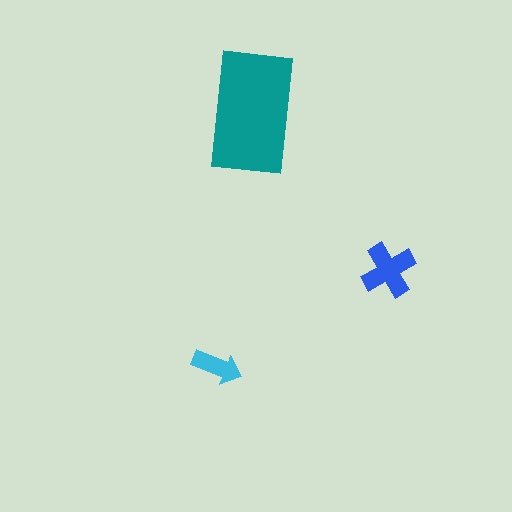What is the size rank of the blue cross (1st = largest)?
2nd.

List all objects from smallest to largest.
The cyan arrow, the blue cross, the teal rectangle.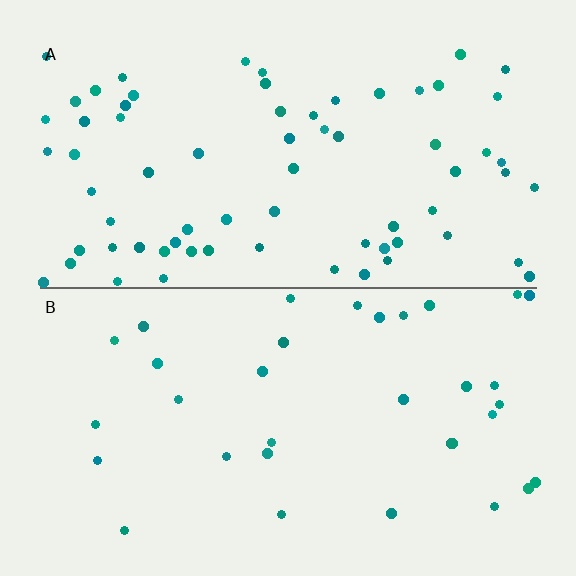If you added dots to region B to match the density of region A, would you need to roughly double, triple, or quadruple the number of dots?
Approximately double.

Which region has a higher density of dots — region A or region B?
A (the top).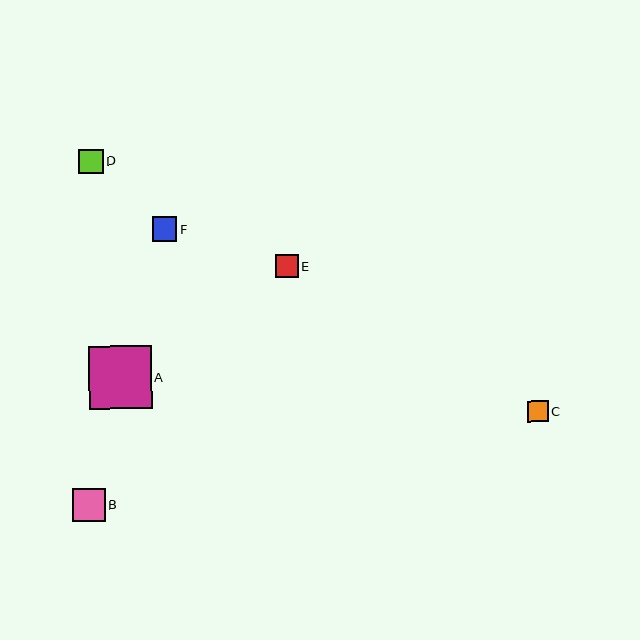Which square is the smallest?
Square C is the smallest with a size of approximately 21 pixels.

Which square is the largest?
Square A is the largest with a size of approximately 63 pixels.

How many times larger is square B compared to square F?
Square B is approximately 1.3 times the size of square F.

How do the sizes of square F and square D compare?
Square F and square D are approximately the same size.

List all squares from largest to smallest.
From largest to smallest: A, B, F, D, E, C.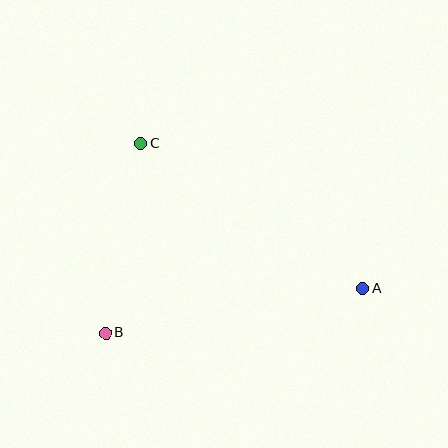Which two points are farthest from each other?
Points A and C are farthest from each other.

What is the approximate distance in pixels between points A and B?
The distance between A and B is approximately 261 pixels.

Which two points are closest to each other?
Points B and C are closest to each other.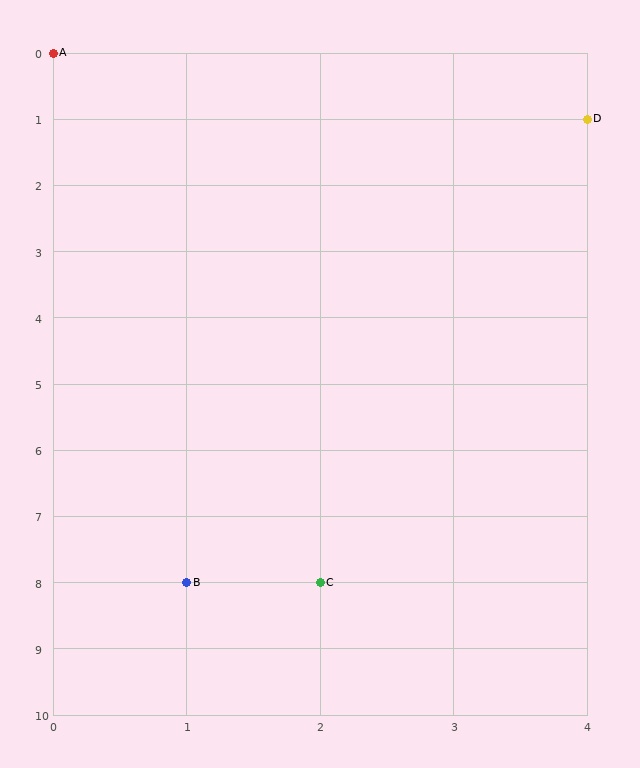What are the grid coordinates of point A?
Point A is at grid coordinates (0, 0).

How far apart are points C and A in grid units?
Points C and A are 2 columns and 8 rows apart (about 8.2 grid units diagonally).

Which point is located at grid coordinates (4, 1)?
Point D is at (4, 1).